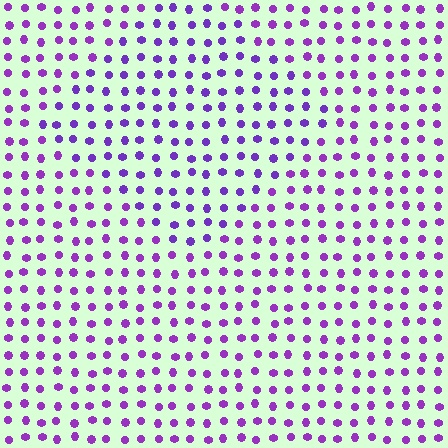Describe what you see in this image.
The image is filled with small purple elements in a uniform arrangement. A diamond-shaped region is visible where the elements are tinted to a slightly different hue, forming a subtle color boundary.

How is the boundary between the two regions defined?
The boundary is defined purely by a slight shift in hue (about 17 degrees). Spacing, size, and orientation are identical on both sides.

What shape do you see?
I see a diamond.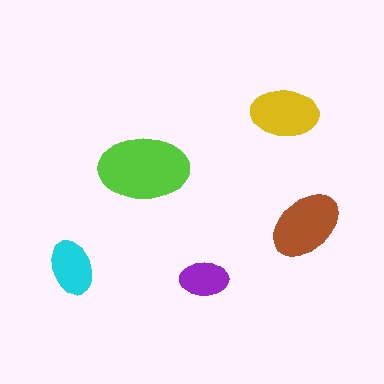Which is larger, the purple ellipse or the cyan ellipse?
The cyan one.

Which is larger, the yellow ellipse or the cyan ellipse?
The yellow one.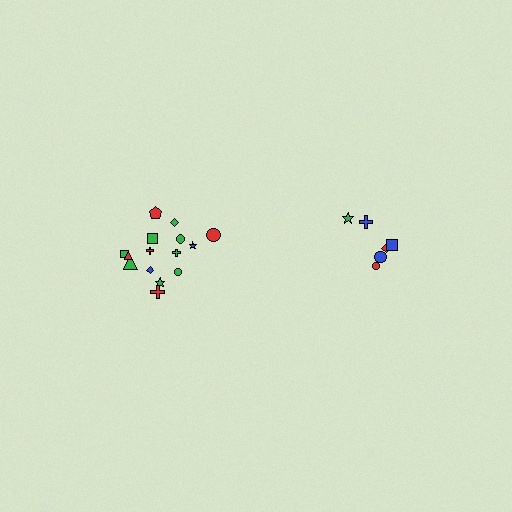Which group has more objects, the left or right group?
The left group.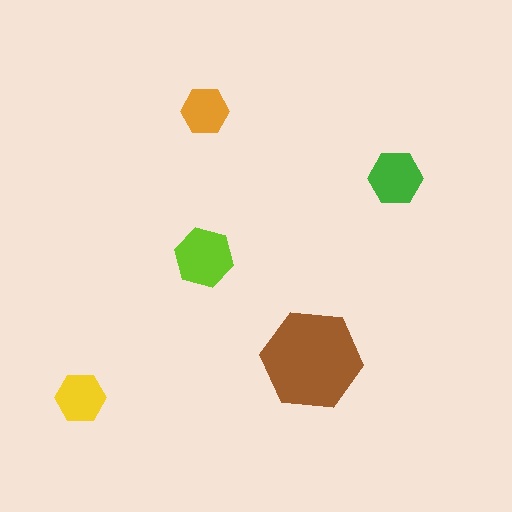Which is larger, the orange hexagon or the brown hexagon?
The brown one.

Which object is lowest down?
The yellow hexagon is bottommost.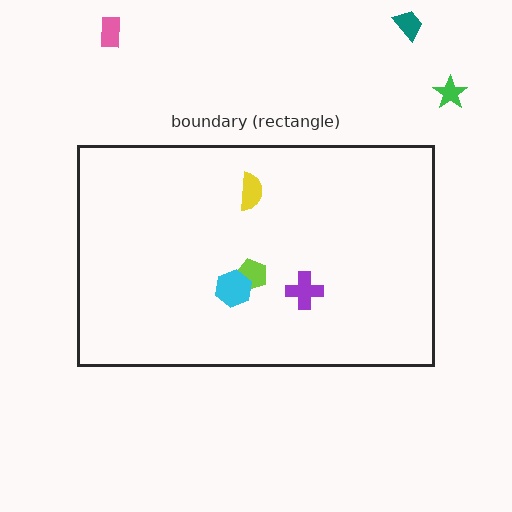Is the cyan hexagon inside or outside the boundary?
Inside.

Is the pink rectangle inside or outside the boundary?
Outside.